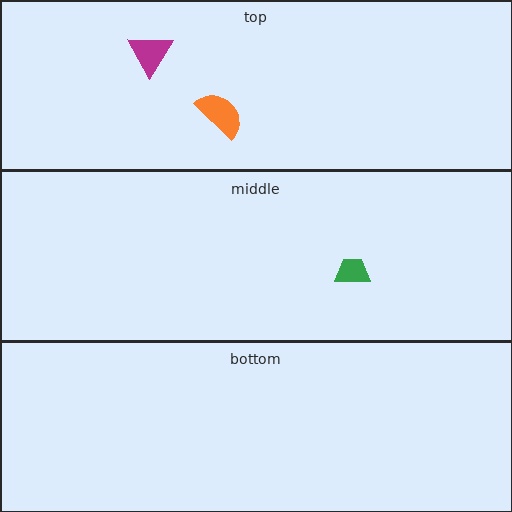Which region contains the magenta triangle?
The top region.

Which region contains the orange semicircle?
The top region.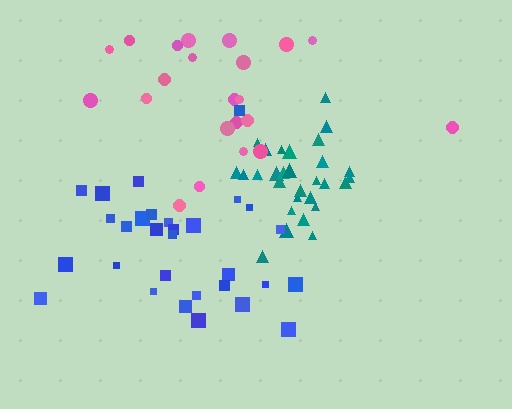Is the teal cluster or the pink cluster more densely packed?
Teal.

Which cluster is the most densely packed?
Teal.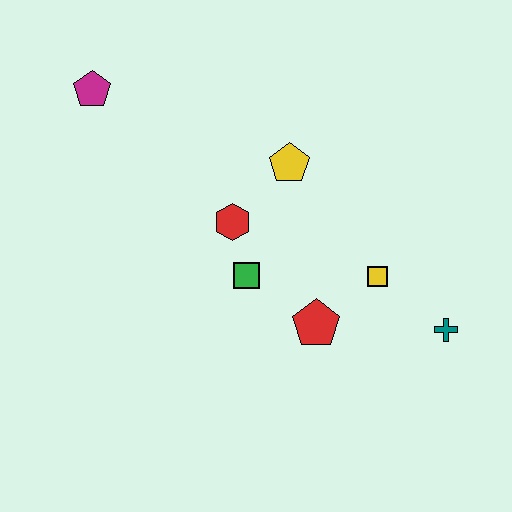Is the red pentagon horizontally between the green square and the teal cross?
Yes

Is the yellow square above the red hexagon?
No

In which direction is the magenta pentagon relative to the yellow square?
The magenta pentagon is to the left of the yellow square.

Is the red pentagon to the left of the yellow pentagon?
No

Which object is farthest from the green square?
The magenta pentagon is farthest from the green square.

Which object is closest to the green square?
The red hexagon is closest to the green square.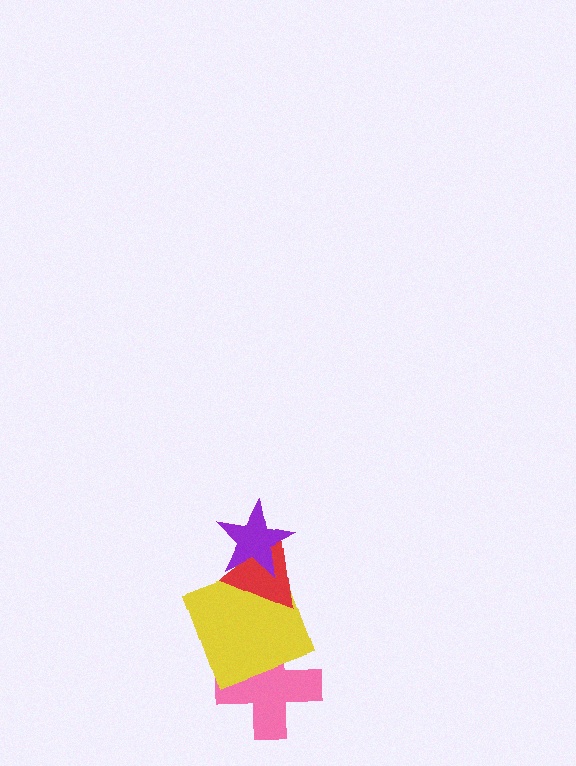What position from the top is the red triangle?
The red triangle is 2nd from the top.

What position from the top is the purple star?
The purple star is 1st from the top.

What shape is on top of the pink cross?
The yellow square is on top of the pink cross.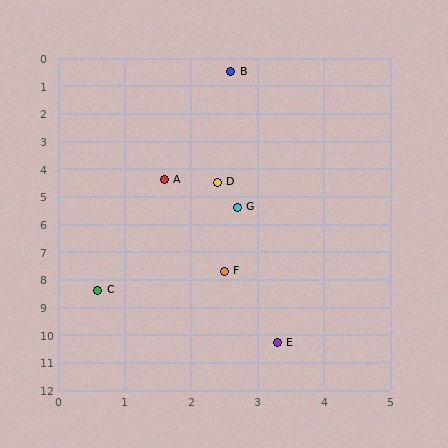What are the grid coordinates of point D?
Point D is at approximately (2.4, 4.5).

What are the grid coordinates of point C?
Point C is at approximately (0.6, 8.4).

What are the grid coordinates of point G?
Point G is at approximately (2.7, 5.4).